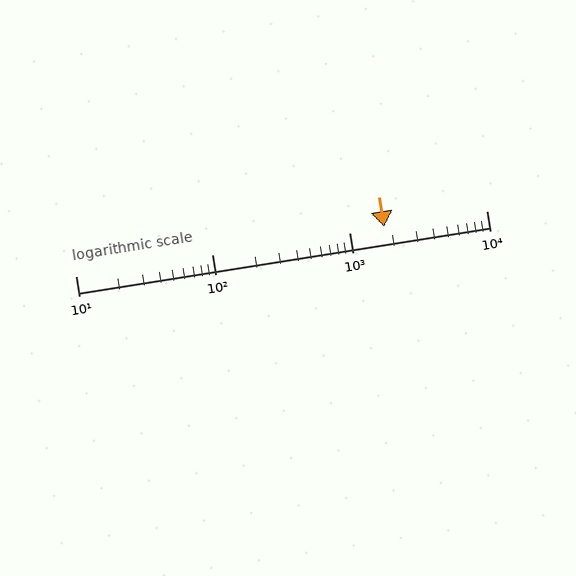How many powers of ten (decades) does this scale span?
The scale spans 3 decades, from 10 to 10000.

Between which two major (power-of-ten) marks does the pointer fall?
The pointer is between 1000 and 10000.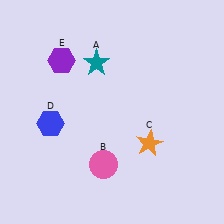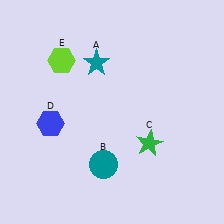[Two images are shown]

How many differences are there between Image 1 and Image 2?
There are 3 differences between the two images.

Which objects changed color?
B changed from pink to teal. C changed from orange to green. E changed from purple to lime.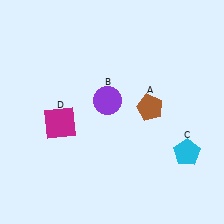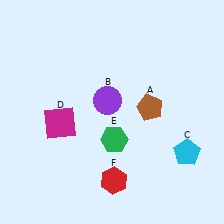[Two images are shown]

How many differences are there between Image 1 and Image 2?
There are 2 differences between the two images.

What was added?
A green hexagon (E), a red hexagon (F) were added in Image 2.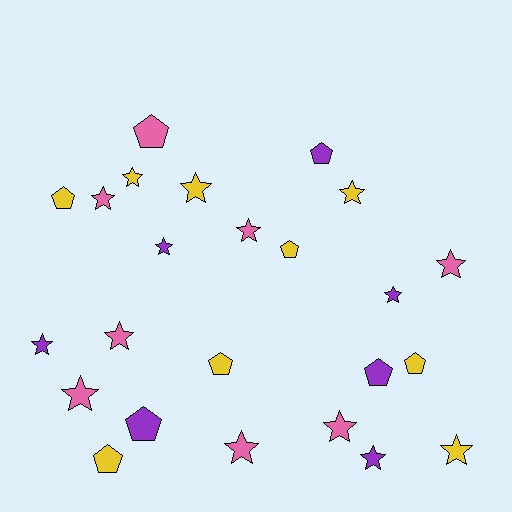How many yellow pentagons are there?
There are 5 yellow pentagons.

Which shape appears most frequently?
Star, with 15 objects.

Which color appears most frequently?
Yellow, with 9 objects.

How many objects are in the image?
There are 24 objects.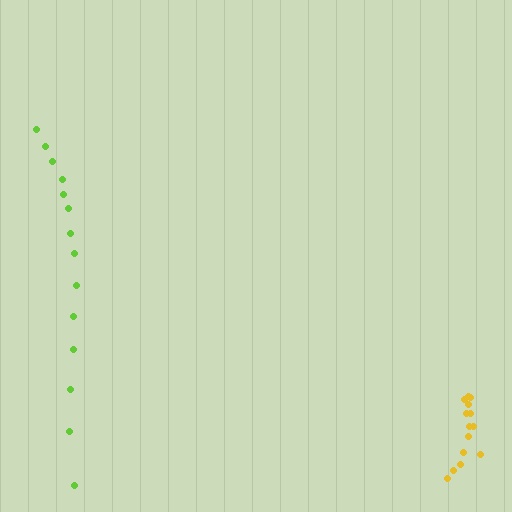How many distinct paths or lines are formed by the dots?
There are 2 distinct paths.